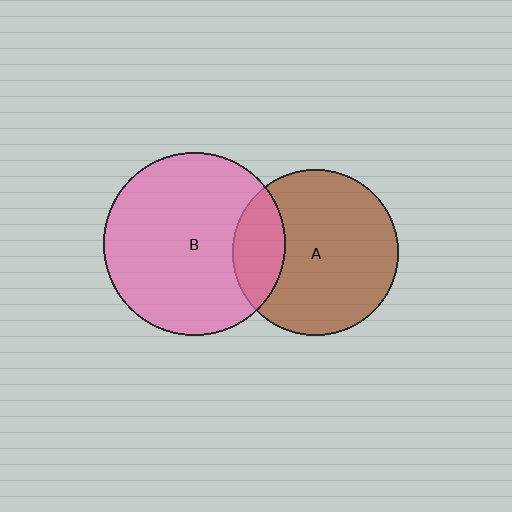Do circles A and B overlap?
Yes.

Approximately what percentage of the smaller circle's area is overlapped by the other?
Approximately 20%.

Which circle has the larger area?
Circle B (pink).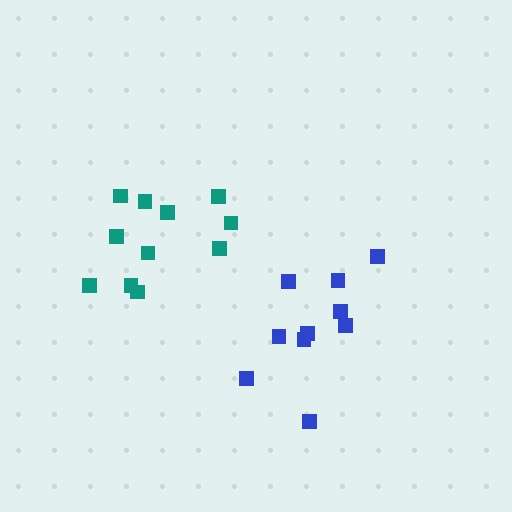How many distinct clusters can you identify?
There are 2 distinct clusters.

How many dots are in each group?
Group 1: 11 dots, Group 2: 10 dots (21 total).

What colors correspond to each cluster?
The clusters are colored: teal, blue.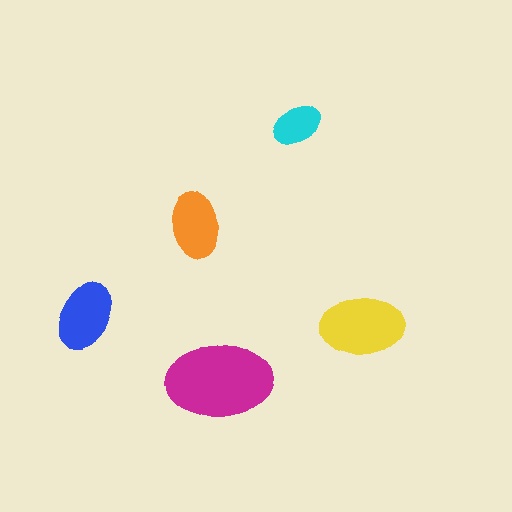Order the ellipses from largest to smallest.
the magenta one, the yellow one, the blue one, the orange one, the cyan one.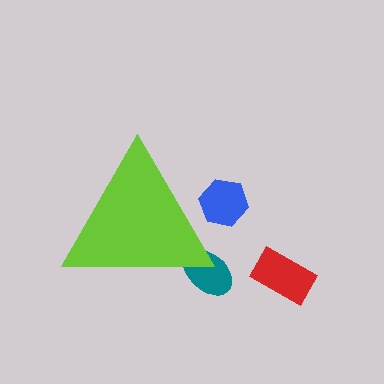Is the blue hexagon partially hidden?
Yes, the blue hexagon is partially hidden behind the lime triangle.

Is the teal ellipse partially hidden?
Yes, the teal ellipse is partially hidden behind the lime triangle.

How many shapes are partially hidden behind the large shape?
2 shapes are partially hidden.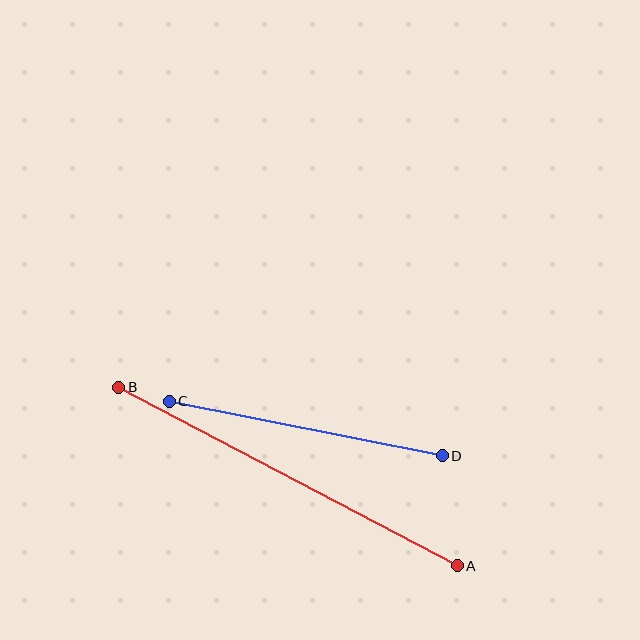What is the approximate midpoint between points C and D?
The midpoint is at approximately (306, 429) pixels.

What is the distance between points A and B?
The distance is approximately 382 pixels.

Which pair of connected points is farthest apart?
Points A and B are farthest apart.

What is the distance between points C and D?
The distance is approximately 278 pixels.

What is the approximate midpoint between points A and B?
The midpoint is at approximately (288, 477) pixels.